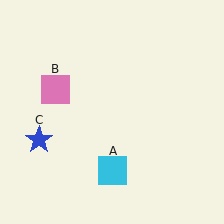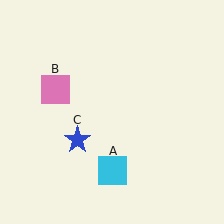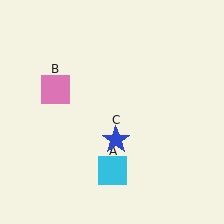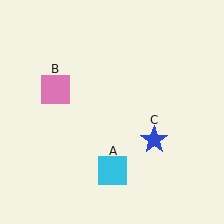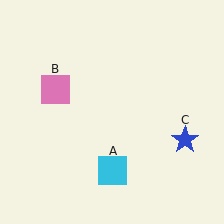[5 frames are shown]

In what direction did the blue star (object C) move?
The blue star (object C) moved right.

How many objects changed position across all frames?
1 object changed position: blue star (object C).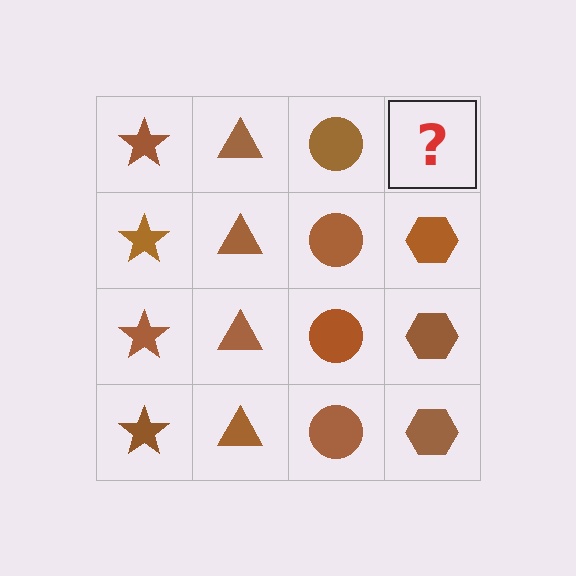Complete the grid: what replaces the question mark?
The question mark should be replaced with a brown hexagon.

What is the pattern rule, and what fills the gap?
The rule is that each column has a consistent shape. The gap should be filled with a brown hexagon.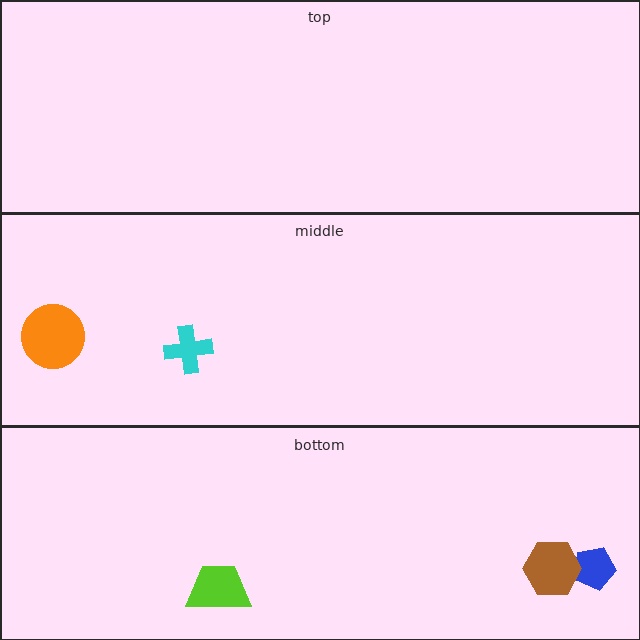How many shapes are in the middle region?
2.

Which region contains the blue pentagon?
The bottom region.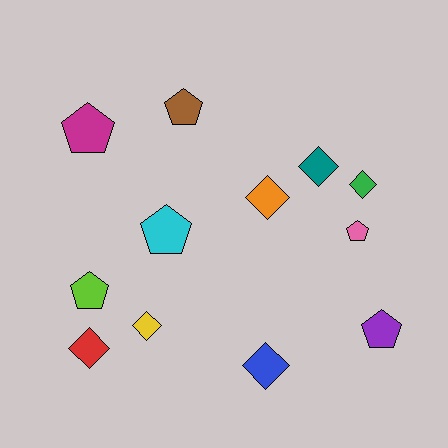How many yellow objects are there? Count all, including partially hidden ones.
There is 1 yellow object.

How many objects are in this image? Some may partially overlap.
There are 12 objects.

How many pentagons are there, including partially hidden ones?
There are 6 pentagons.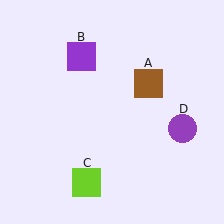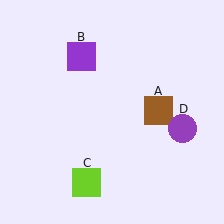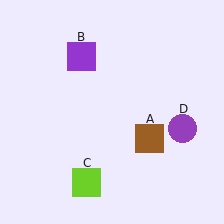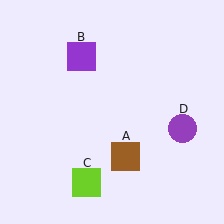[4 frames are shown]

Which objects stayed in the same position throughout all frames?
Purple square (object B) and lime square (object C) and purple circle (object D) remained stationary.